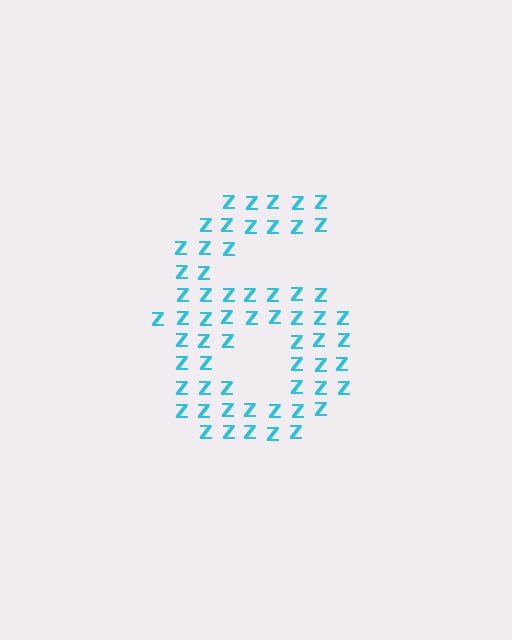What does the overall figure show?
The overall figure shows the digit 6.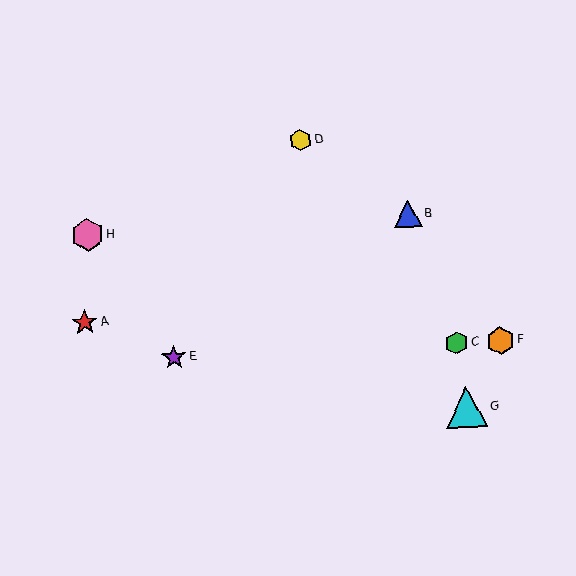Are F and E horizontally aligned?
Yes, both are at y≈341.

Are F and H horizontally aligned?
No, F is at y≈341 and H is at y≈235.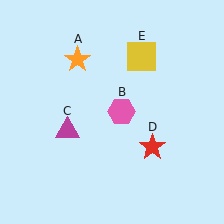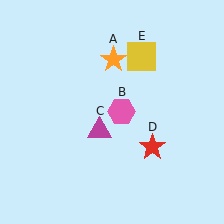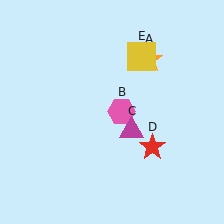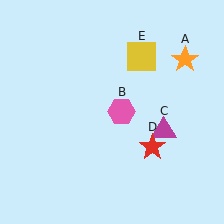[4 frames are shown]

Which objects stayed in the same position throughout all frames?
Pink hexagon (object B) and red star (object D) and yellow square (object E) remained stationary.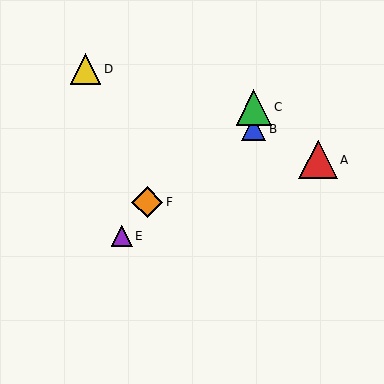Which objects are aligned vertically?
Objects B, C are aligned vertically.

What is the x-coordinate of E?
Object E is at x≈122.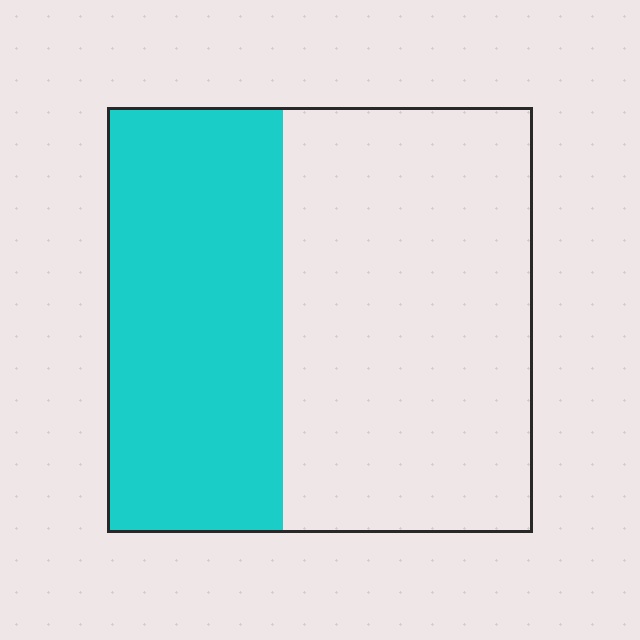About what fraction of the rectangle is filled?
About two fifths (2/5).